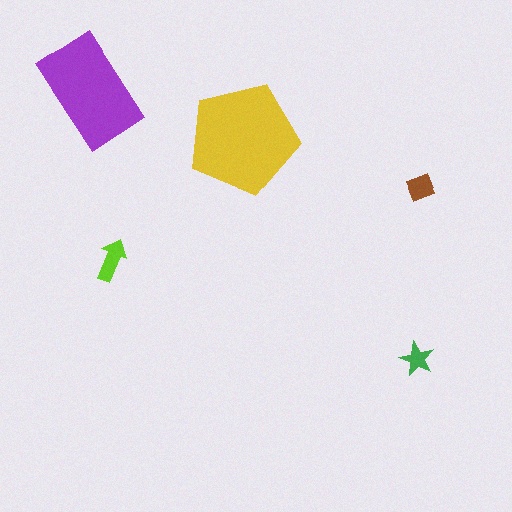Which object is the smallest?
The green star.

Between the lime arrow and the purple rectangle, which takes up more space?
The purple rectangle.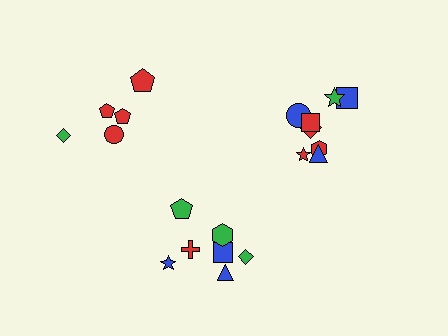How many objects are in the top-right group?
There are 8 objects.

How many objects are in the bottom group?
There are 7 objects.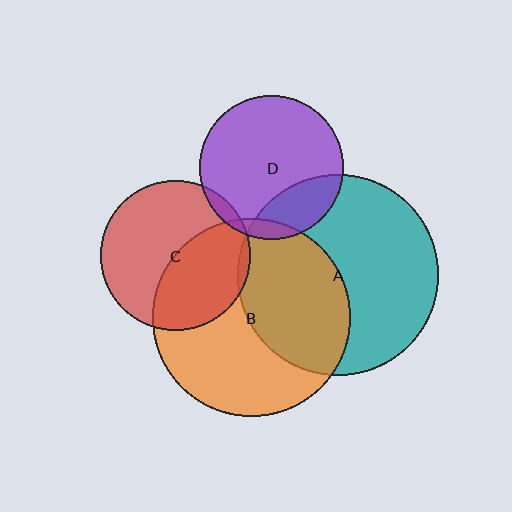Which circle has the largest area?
Circle A (teal).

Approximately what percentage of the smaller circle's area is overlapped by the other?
Approximately 20%.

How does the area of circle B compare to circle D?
Approximately 1.9 times.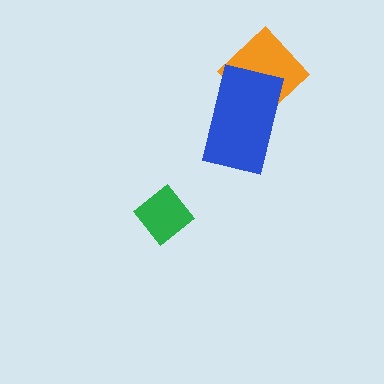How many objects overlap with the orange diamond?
1 object overlaps with the orange diamond.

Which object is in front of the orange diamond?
The blue rectangle is in front of the orange diamond.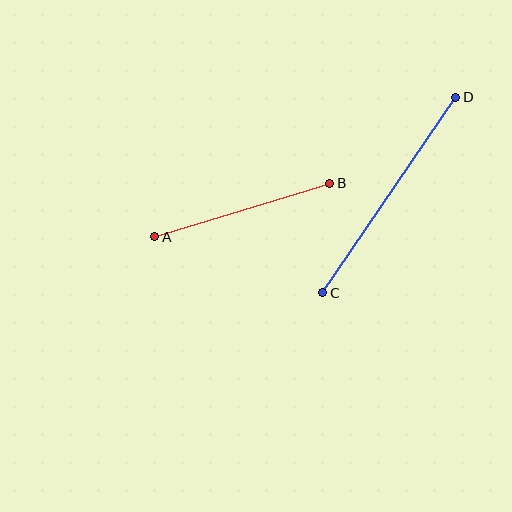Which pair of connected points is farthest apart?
Points C and D are farthest apart.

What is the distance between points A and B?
The distance is approximately 183 pixels.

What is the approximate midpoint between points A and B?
The midpoint is at approximately (242, 210) pixels.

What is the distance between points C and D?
The distance is approximately 237 pixels.